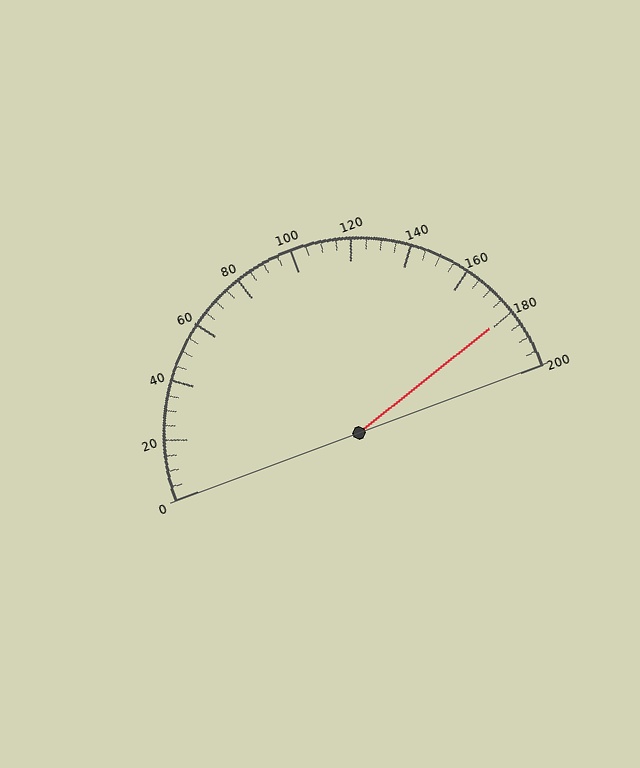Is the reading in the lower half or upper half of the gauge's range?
The reading is in the upper half of the range (0 to 200).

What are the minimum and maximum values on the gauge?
The gauge ranges from 0 to 200.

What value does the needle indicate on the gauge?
The needle indicates approximately 180.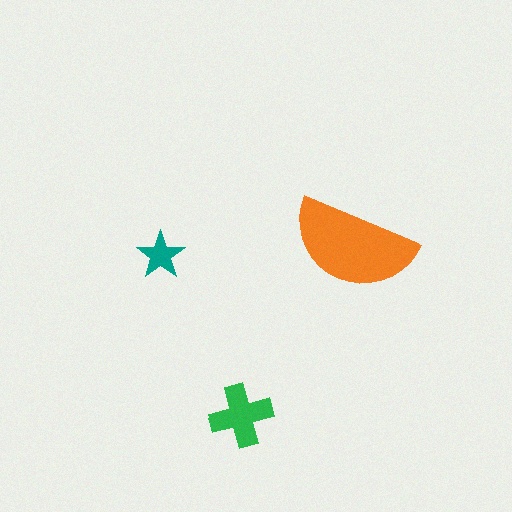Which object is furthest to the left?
The teal star is leftmost.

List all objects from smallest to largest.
The teal star, the green cross, the orange semicircle.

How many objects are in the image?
There are 3 objects in the image.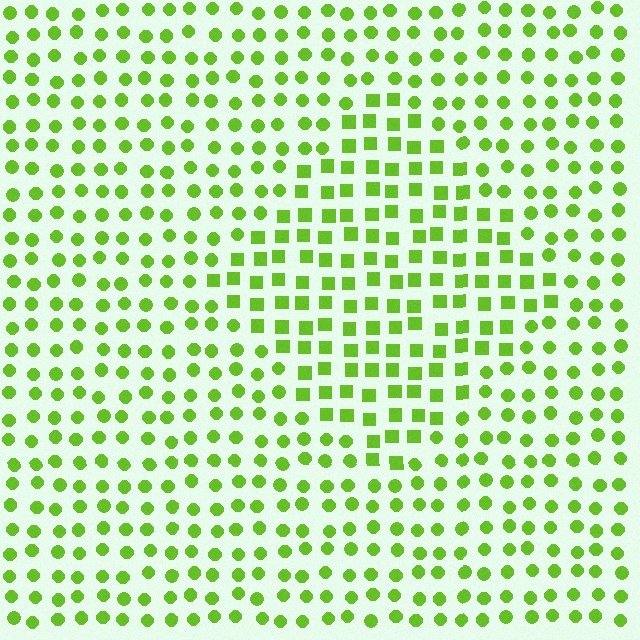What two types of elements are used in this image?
The image uses squares inside the diamond region and circles outside it.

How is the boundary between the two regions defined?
The boundary is defined by a change in element shape: squares inside vs. circles outside. All elements share the same color and spacing.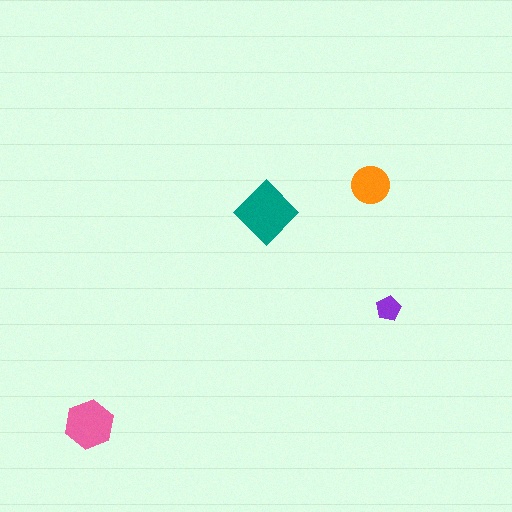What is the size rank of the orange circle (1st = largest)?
3rd.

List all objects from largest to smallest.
The teal diamond, the pink hexagon, the orange circle, the purple pentagon.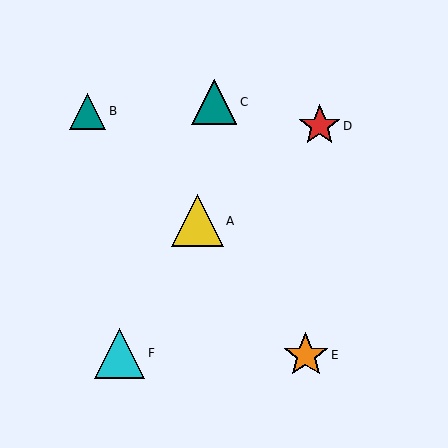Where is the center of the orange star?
The center of the orange star is at (306, 355).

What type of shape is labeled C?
Shape C is a teal triangle.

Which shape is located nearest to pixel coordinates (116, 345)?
The cyan triangle (labeled F) at (120, 353) is nearest to that location.